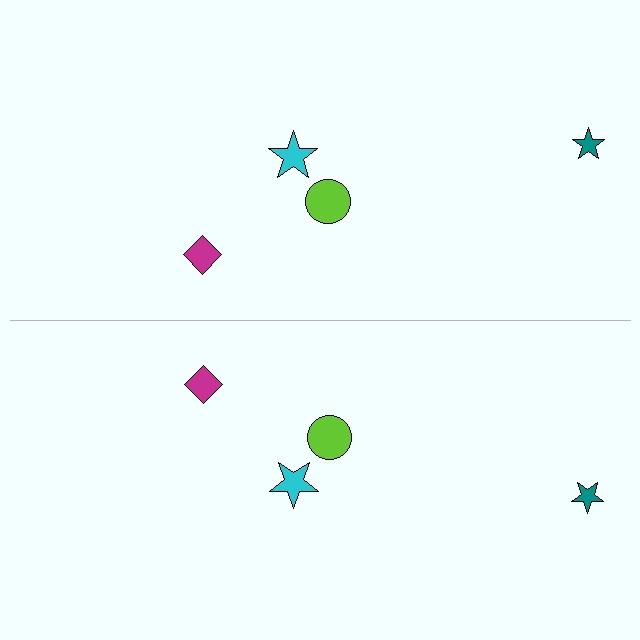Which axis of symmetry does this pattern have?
The pattern has a horizontal axis of symmetry running through the center of the image.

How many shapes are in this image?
There are 8 shapes in this image.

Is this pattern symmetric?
Yes, this pattern has bilateral (reflection) symmetry.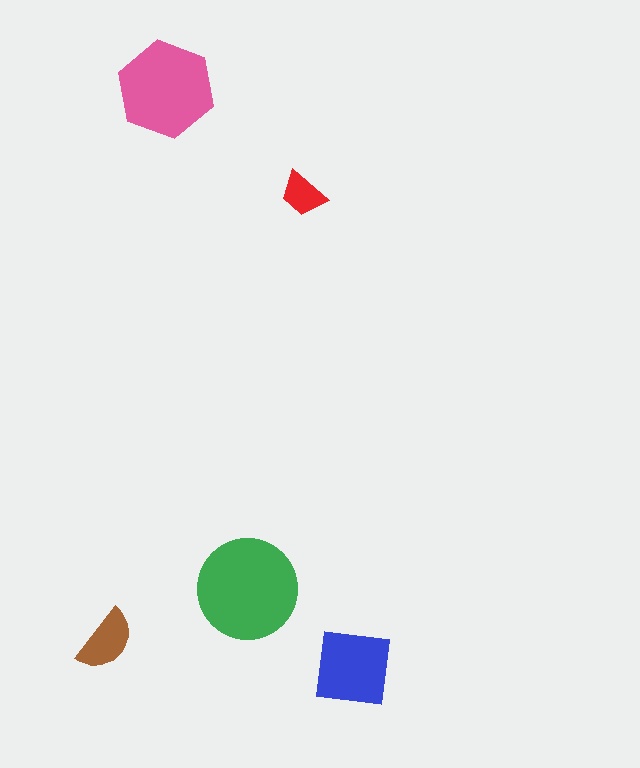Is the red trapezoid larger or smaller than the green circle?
Smaller.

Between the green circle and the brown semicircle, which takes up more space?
The green circle.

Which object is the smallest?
The red trapezoid.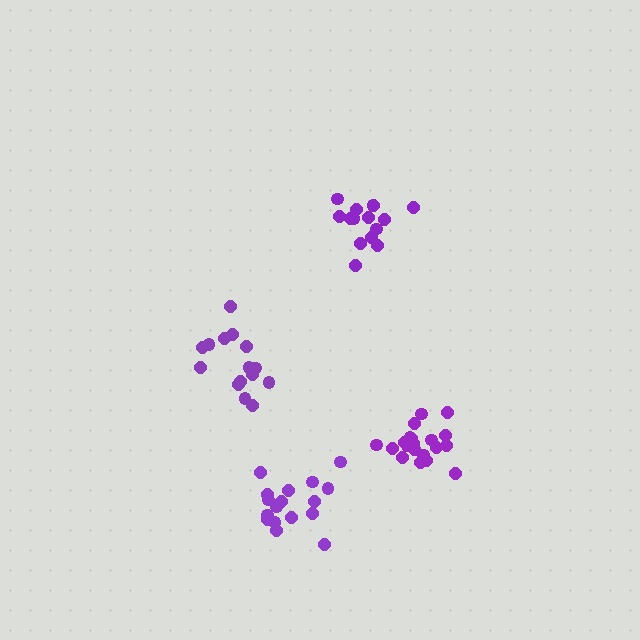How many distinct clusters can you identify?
There are 4 distinct clusters.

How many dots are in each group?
Group 1: 20 dots, Group 2: 15 dots, Group 3: 17 dots, Group 4: 15 dots (67 total).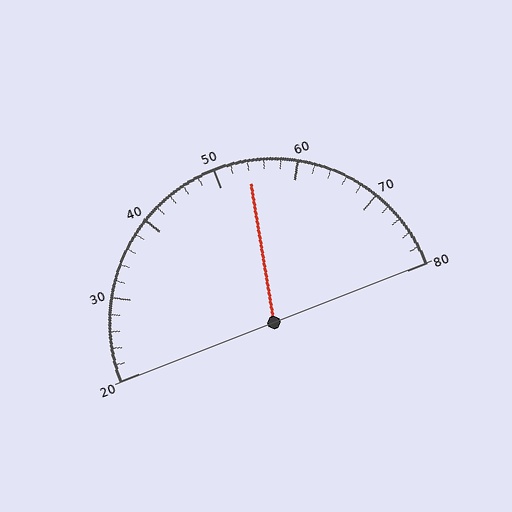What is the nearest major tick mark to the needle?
The nearest major tick mark is 50.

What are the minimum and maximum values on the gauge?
The gauge ranges from 20 to 80.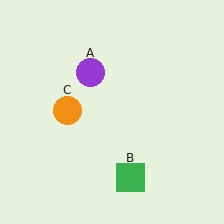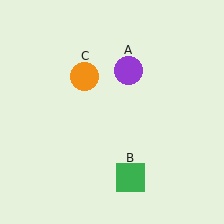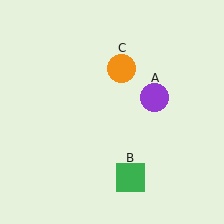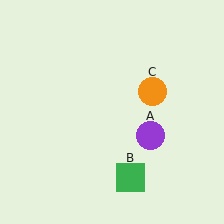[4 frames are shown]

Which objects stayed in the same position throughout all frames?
Green square (object B) remained stationary.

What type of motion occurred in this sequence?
The purple circle (object A), orange circle (object C) rotated clockwise around the center of the scene.